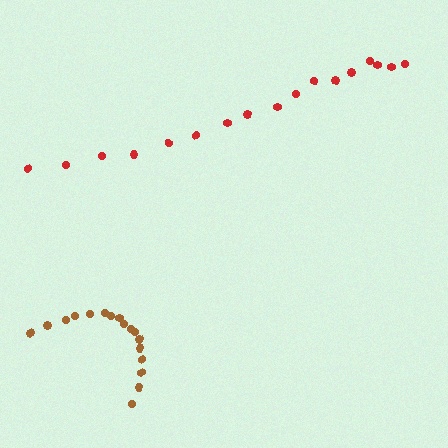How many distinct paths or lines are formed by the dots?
There are 2 distinct paths.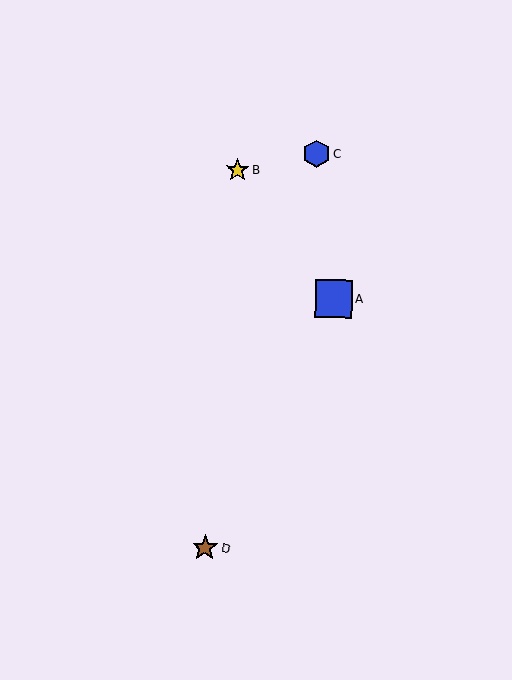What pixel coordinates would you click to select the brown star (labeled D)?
Click at (205, 548) to select the brown star D.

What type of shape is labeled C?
Shape C is a blue hexagon.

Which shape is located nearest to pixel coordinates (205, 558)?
The brown star (labeled D) at (205, 548) is nearest to that location.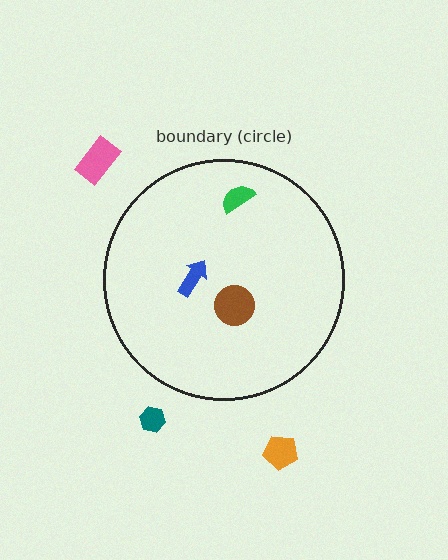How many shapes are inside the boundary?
3 inside, 3 outside.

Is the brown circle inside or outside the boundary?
Inside.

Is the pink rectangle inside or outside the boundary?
Outside.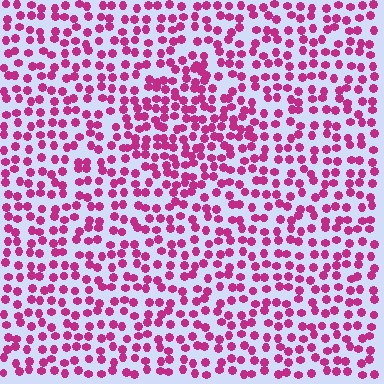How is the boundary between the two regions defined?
The boundary is defined by a change in element density (approximately 1.6x ratio). All elements are the same color, size, and shape.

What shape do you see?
I see a diamond.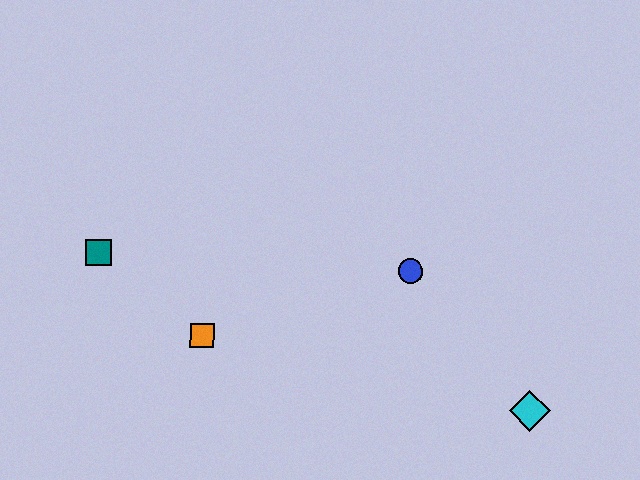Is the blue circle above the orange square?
Yes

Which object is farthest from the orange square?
The cyan diamond is farthest from the orange square.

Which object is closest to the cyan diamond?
The blue circle is closest to the cyan diamond.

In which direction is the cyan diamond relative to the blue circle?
The cyan diamond is below the blue circle.